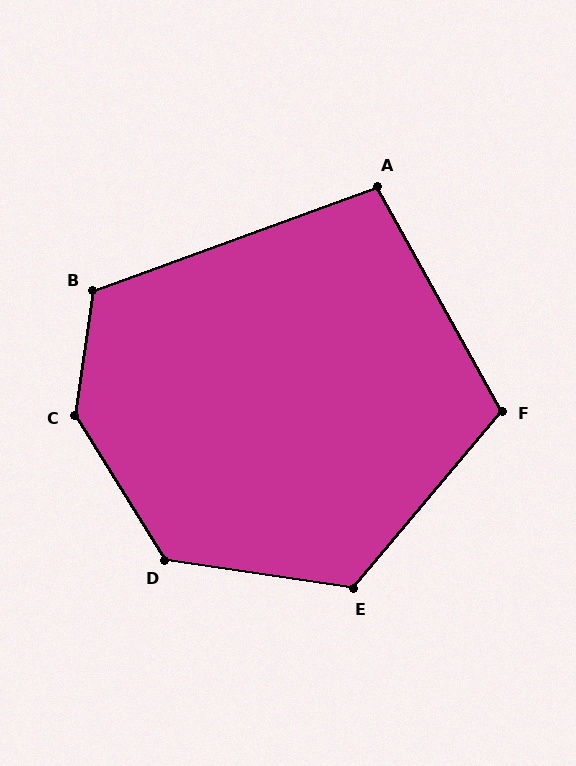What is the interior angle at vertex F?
Approximately 111 degrees (obtuse).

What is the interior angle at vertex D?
Approximately 131 degrees (obtuse).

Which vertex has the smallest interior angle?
A, at approximately 99 degrees.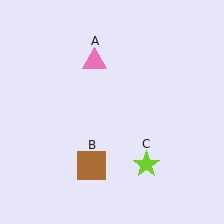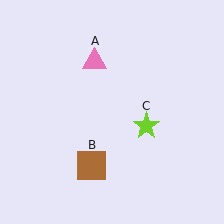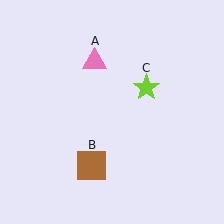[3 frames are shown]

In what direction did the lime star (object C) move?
The lime star (object C) moved up.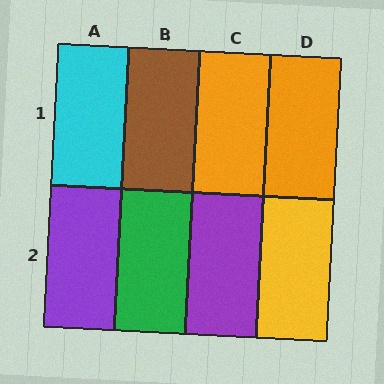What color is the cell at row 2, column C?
Purple.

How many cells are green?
1 cell is green.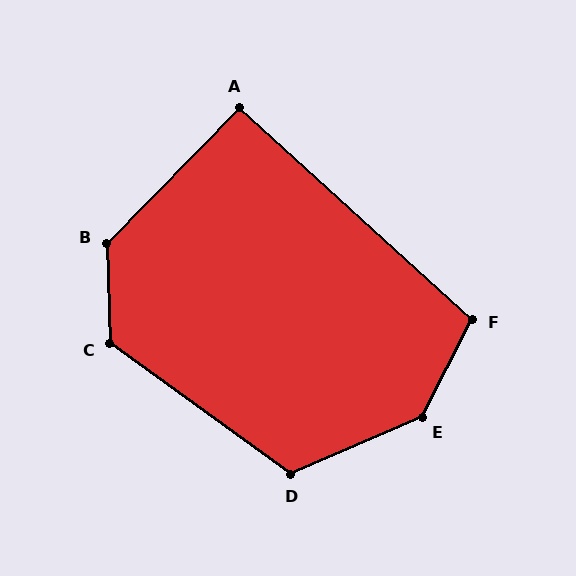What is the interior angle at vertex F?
Approximately 105 degrees (obtuse).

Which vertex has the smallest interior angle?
A, at approximately 92 degrees.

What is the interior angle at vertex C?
Approximately 128 degrees (obtuse).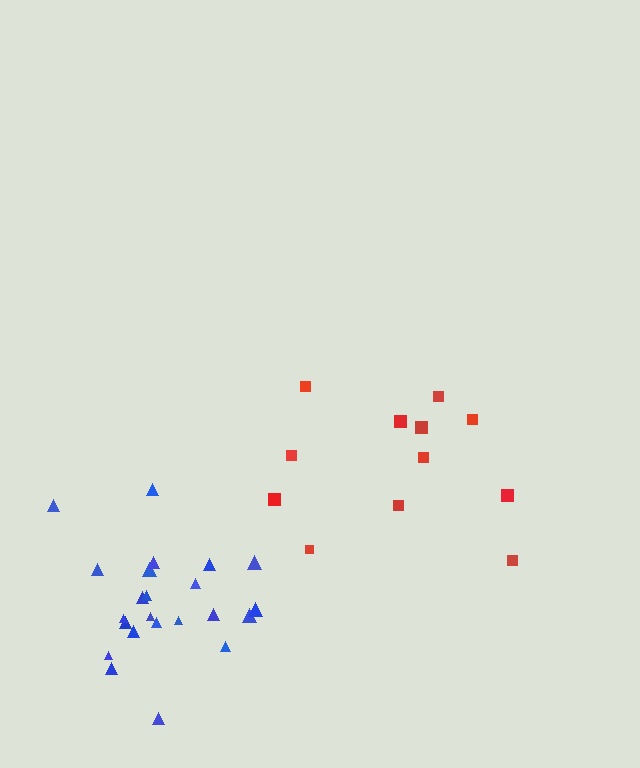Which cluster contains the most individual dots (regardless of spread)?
Blue (23).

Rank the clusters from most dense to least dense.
blue, red.